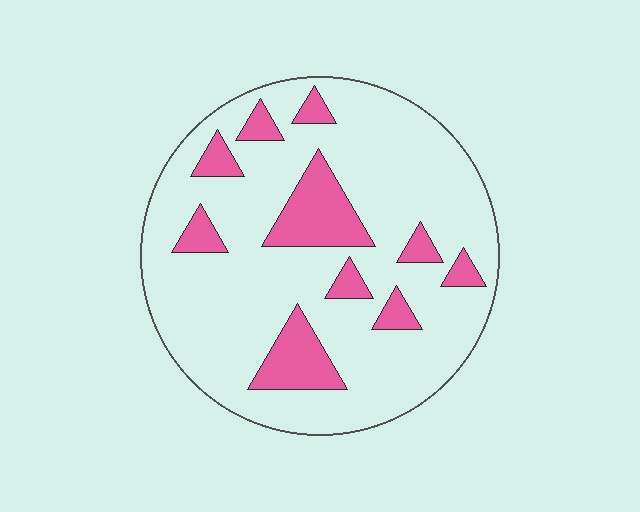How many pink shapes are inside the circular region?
10.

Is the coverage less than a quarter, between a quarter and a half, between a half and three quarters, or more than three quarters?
Less than a quarter.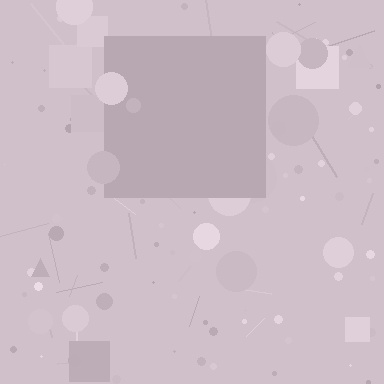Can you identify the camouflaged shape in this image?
The camouflaged shape is a square.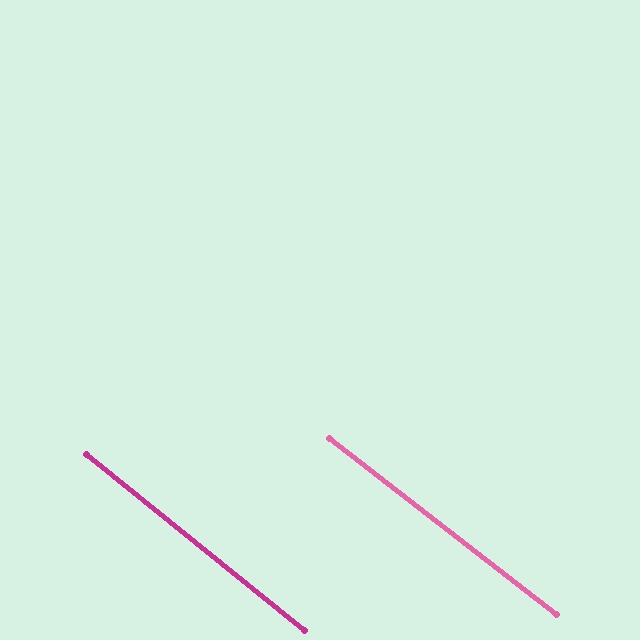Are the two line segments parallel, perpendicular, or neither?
Parallel — their directions differ by only 0.9°.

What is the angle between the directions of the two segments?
Approximately 1 degree.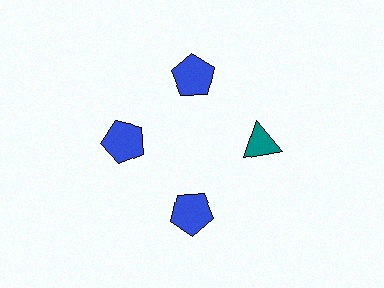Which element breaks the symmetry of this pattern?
The teal triangle at roughly the 3 o'clock position breaks the symmetry. All other shapes are blue pentagons.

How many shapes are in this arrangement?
There are 4 shapes arranged in a ring pattern.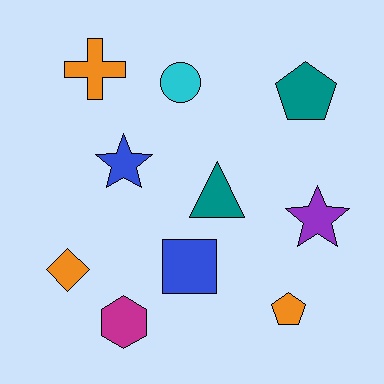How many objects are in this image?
There are 10 objects.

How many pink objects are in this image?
There are no pink objects.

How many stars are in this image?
There are 2 stars.